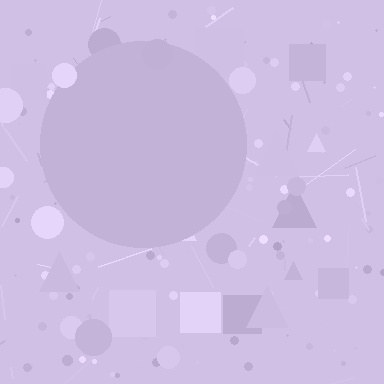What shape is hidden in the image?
A circle is hidden in the image.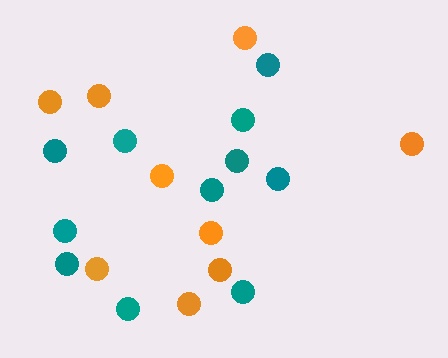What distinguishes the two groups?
There are 2 groups: one group of teal circles (11) and one group of orange circles (9).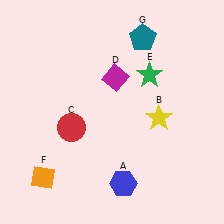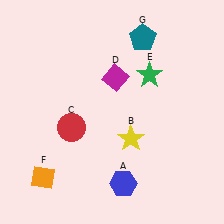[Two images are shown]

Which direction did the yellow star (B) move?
The yellow star (B) moved left.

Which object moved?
The yellow star (B) moved left.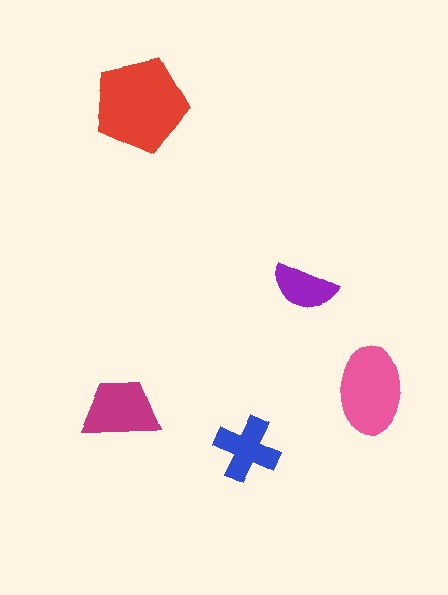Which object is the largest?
The red pentagon.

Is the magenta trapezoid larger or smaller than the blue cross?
Larger.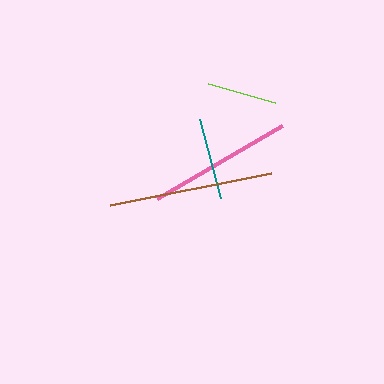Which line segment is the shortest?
The lime line is the shortest at approximately 70 pixels.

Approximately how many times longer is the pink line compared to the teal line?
The pink line is approximately 1.8 times the length of the teal line.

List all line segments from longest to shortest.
From longest to shortest: brown, pink, teal, lime.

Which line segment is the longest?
The brown line is the longest at approximately 164 pixels.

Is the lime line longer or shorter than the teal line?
The teal line is longer than the lime line.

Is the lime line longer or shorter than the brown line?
The brown line is longer than the lime line.